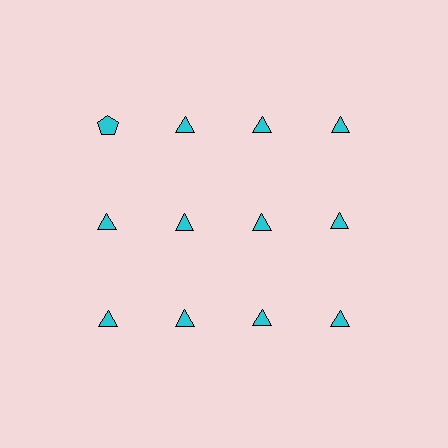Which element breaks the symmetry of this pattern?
The cyan pentagon in the top row, leftmost column breaks the symmetry. All other shapes are cyan triangles.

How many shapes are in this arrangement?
There are 12 shapes arranged in a grid pattern.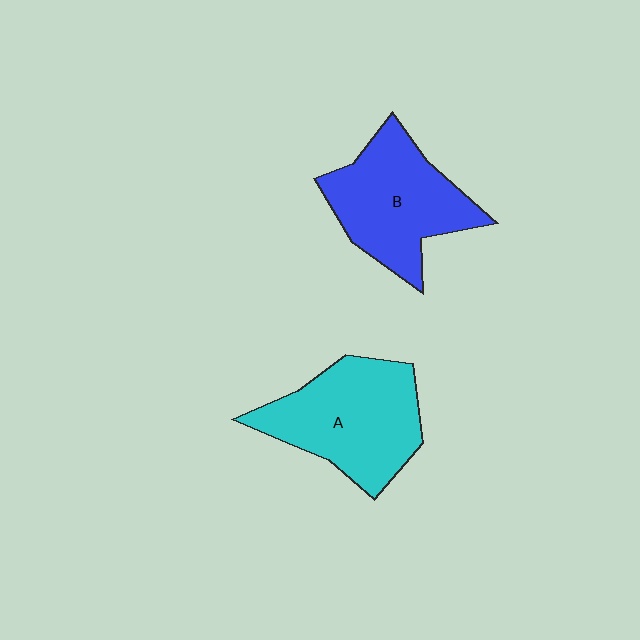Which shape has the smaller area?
Shape B (blue).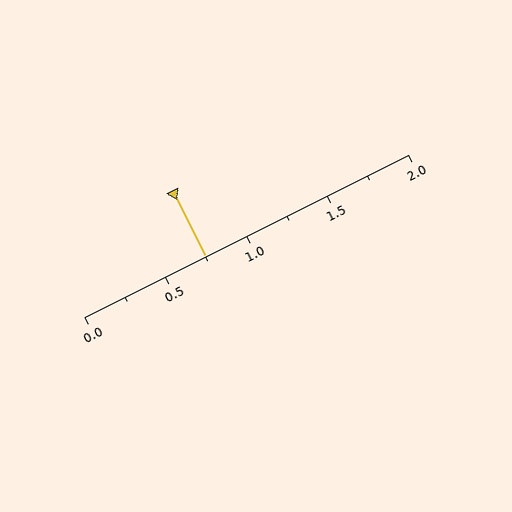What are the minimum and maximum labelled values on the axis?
The axis runs from 0.0 to 2.0.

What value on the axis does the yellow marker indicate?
The marker indicates approximately 0.75.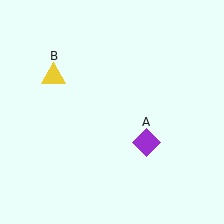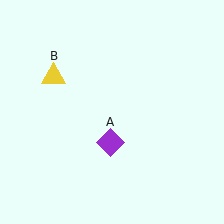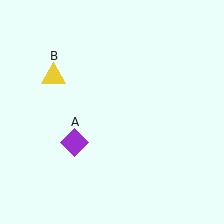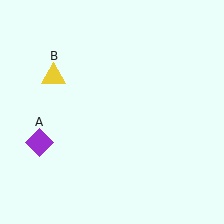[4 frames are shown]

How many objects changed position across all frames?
1 object changed position: purple diamond (object A).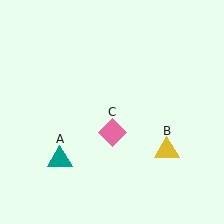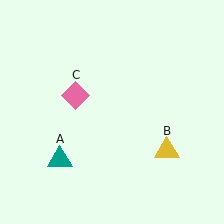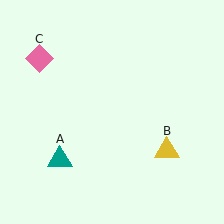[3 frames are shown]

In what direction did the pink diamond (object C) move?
The pink diamond (object C) moved up and to the left.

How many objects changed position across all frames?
1 object changed position: pink diamond (object C).